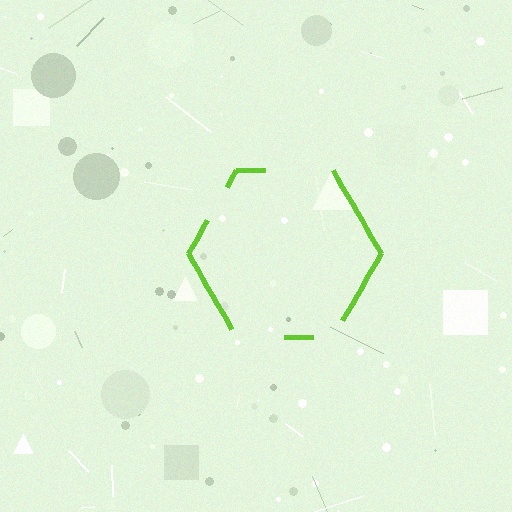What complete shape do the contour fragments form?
The contour fragments form a hexagon.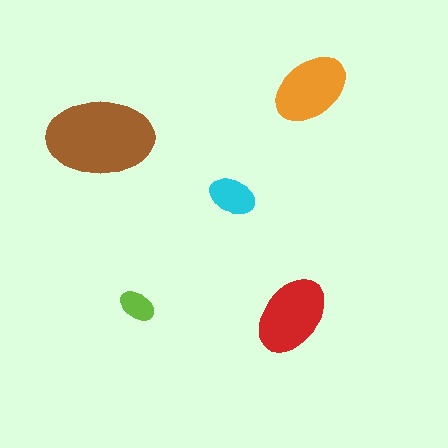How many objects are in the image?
There are 5 objects in the image.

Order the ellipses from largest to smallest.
the brown one, the red one, the orange one, the cyan one, the lime one.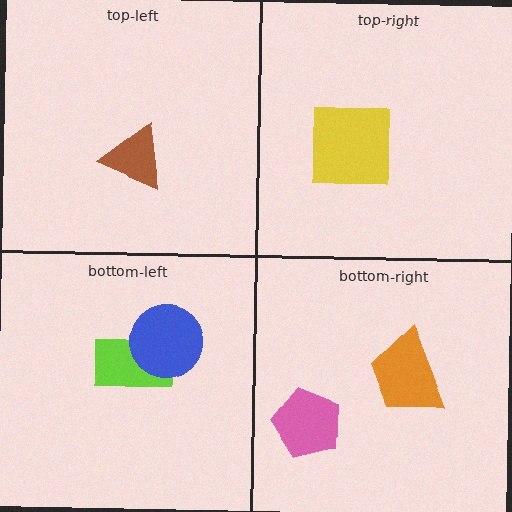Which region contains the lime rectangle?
The bottom-left region.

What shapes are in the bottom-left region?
The lime rectangle, the blue circle.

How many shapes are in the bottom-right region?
2.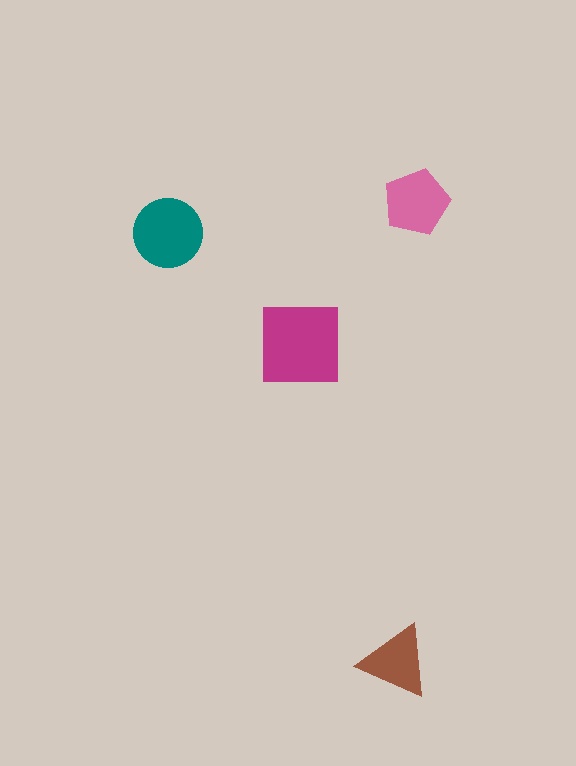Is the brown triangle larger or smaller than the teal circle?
Smaller.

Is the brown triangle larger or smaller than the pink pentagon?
Smaller.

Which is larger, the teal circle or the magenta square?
The magenta square.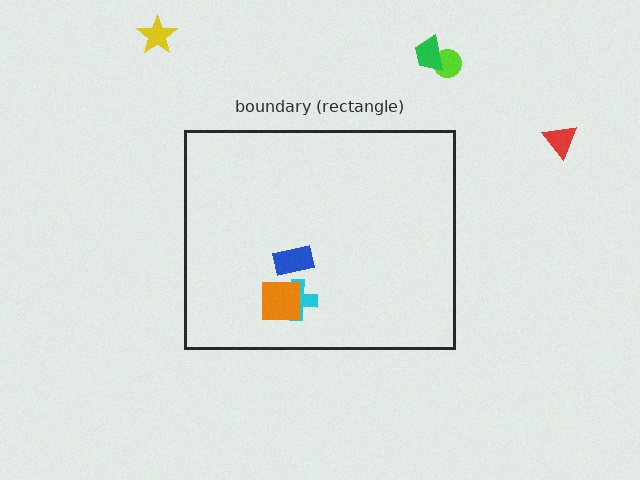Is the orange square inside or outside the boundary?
Inside.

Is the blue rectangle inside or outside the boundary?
Inside.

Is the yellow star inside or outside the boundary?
Outside.